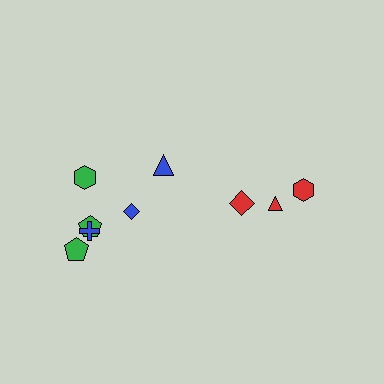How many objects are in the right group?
There are 3 objects.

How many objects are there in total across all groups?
There are 9 objects.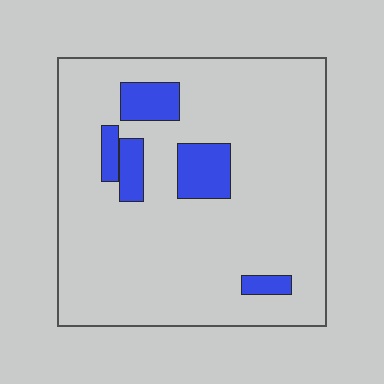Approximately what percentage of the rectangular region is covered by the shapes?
Approximately 10%.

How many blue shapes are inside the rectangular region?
5.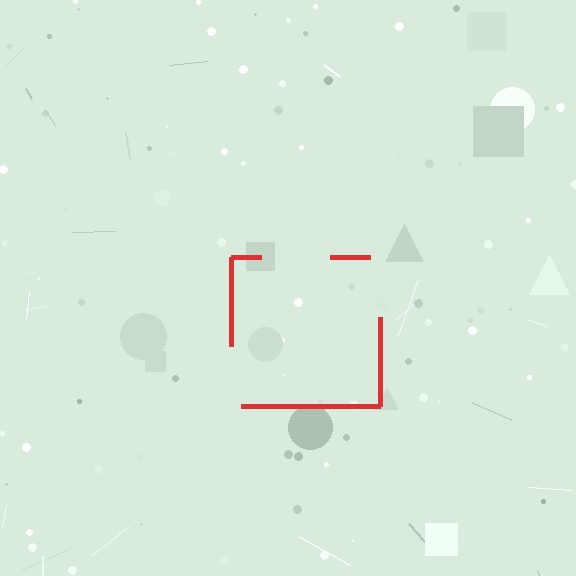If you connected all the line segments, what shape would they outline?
They would outline a square.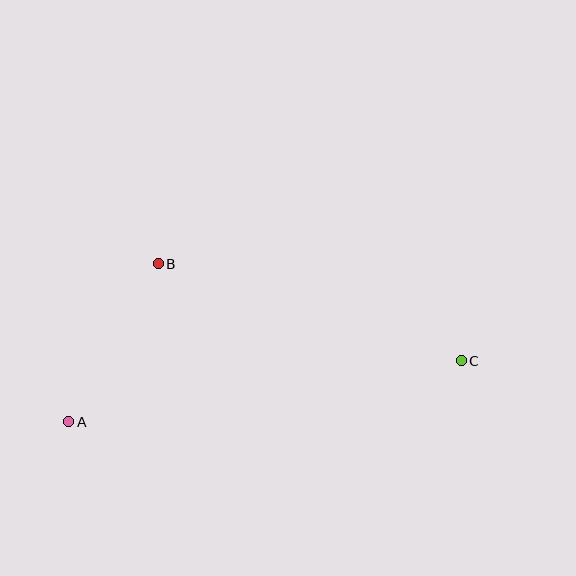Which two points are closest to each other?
Points A and B are closest to each other.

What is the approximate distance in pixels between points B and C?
The distance between B and C is approximately 318 pixels.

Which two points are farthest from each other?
Points A and C are farthest from each other.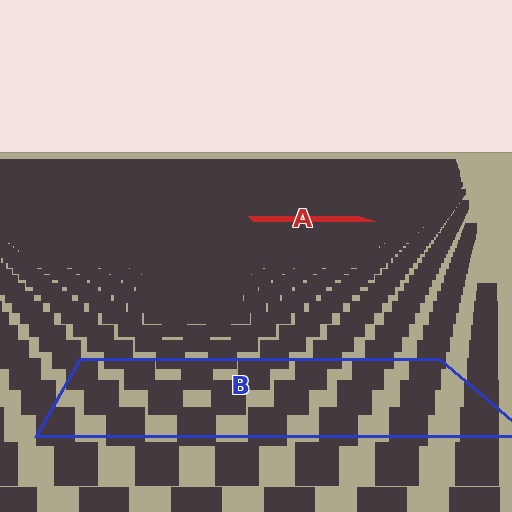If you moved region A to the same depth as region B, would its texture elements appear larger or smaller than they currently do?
They would appear larger. At a closer depth, the same texture elements are projected at a bigger on-screen size.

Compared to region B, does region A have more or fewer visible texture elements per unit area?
Region A has more texture elements per unit area — they are packed more densely because it is farther away.